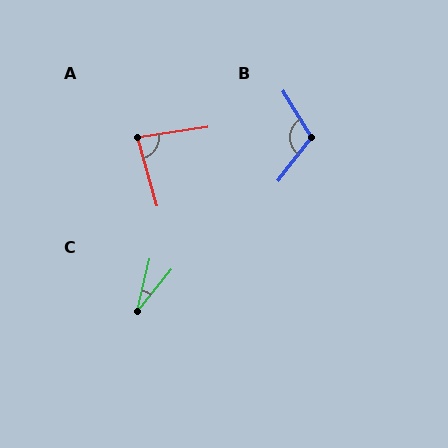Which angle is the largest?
B, at approximately 111 degrees.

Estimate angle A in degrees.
Approximately 82 degrees.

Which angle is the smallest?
C, at approximately 26 degrees.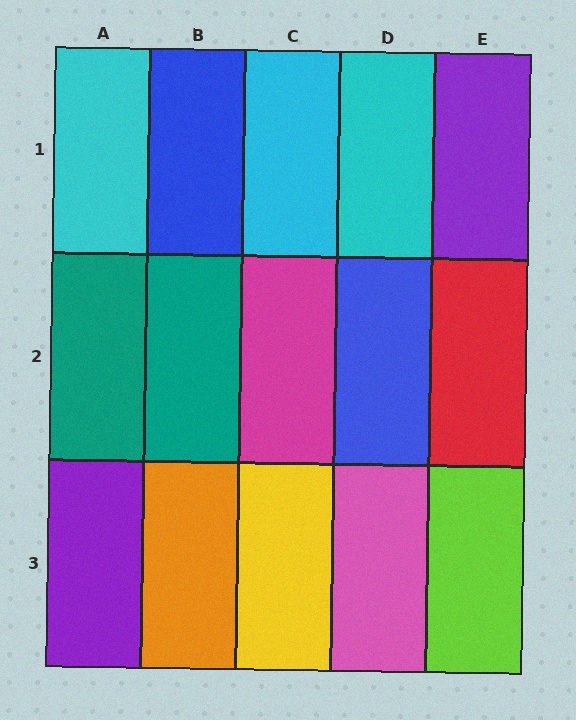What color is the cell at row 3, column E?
Lime.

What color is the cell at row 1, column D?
Cyan.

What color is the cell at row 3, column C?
Yellow.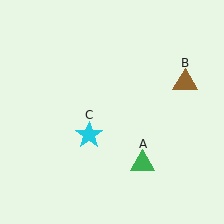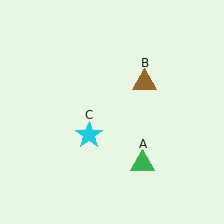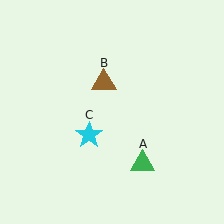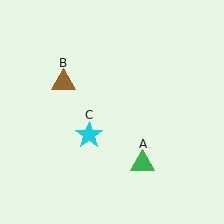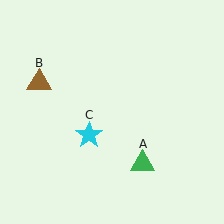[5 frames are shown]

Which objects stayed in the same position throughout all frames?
Green triangle (object A) and cyan star (object C) remained stationary.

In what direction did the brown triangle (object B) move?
The brown triangle (object B) moved left.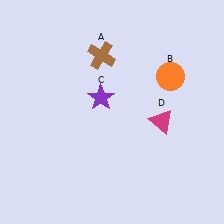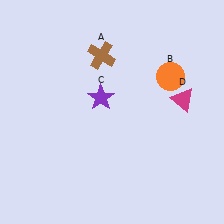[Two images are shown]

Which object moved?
The magenta triangle (D) moved right.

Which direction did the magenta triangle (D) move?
The magenta triangle (D) moved right.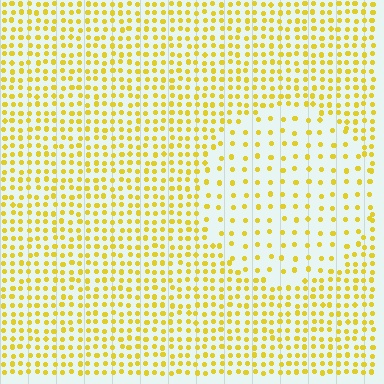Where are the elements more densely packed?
The elements are more densely packed outside the circle boundary.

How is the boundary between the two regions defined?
The boundary is defined by a change in element density (approximately 2.3x ratio). All elements are the same color, size, and shape.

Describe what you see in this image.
The image contains small yellow elements arranged at two different densities. A circle-shaped region is visible where the elements are less densely packed than the surrounding area.